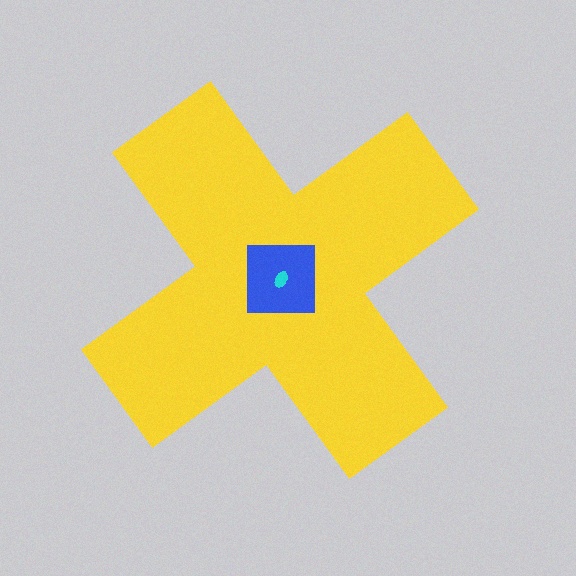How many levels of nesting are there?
3.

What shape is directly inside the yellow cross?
The blue square.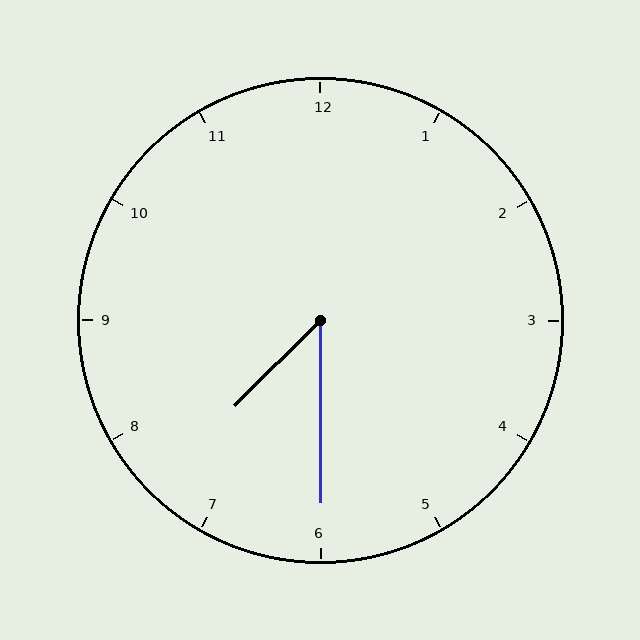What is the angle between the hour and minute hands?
Approximately 45 degrees.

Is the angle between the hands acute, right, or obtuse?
It is acute.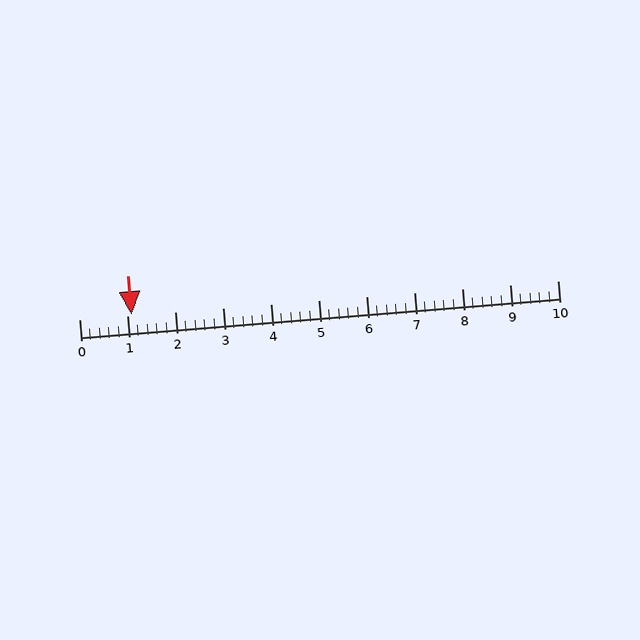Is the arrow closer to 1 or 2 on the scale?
The arrow is closer to 1.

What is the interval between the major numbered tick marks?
The major tick marks are spaced 1 units apart.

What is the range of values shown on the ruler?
The ruler shows values from 0 to 10.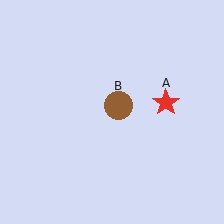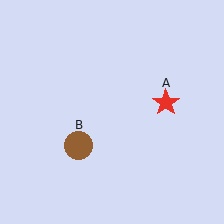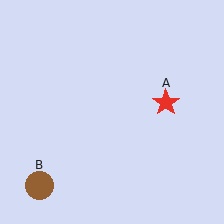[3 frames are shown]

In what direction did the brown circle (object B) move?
The brown circle (object B) moved down and to the left.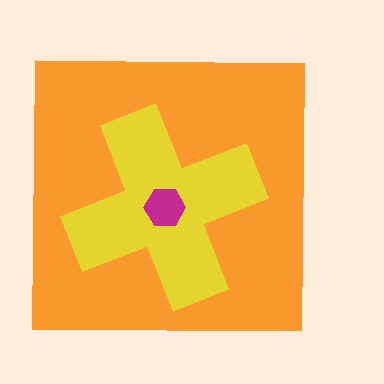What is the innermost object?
The magenta hexagon.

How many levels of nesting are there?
3.